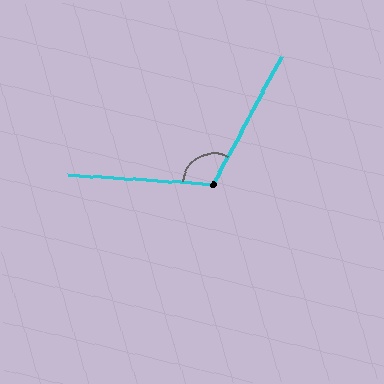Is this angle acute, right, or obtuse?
It is obtuse.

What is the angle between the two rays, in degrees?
Approximately 115 degrees.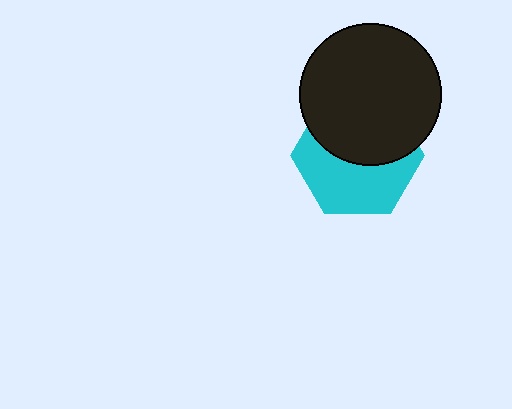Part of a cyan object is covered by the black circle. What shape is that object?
It is a hexagon.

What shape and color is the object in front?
The object in front is a black circle.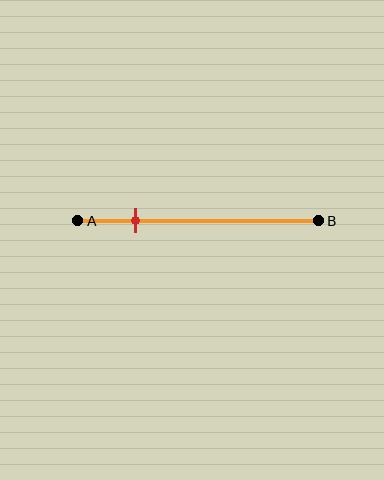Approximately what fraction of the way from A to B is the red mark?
The red mark is approximately 25% of the way from A to B.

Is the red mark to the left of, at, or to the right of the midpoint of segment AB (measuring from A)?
The red mark is to the left of the midpoint of segment AB.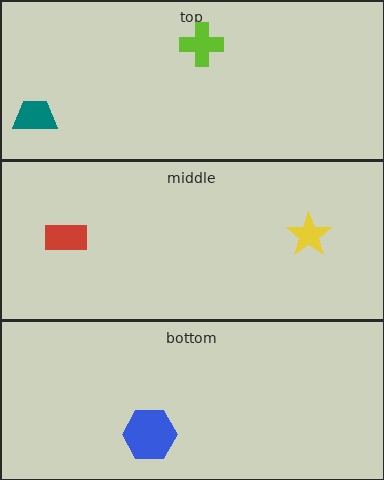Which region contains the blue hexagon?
The bottom region.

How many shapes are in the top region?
2.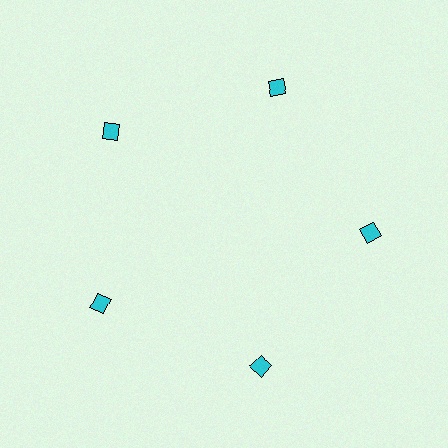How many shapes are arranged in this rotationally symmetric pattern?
There are 5 shapes, arranged in 5 groups of 1.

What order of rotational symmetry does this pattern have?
This pattern has 5-fold rotational symmetry.